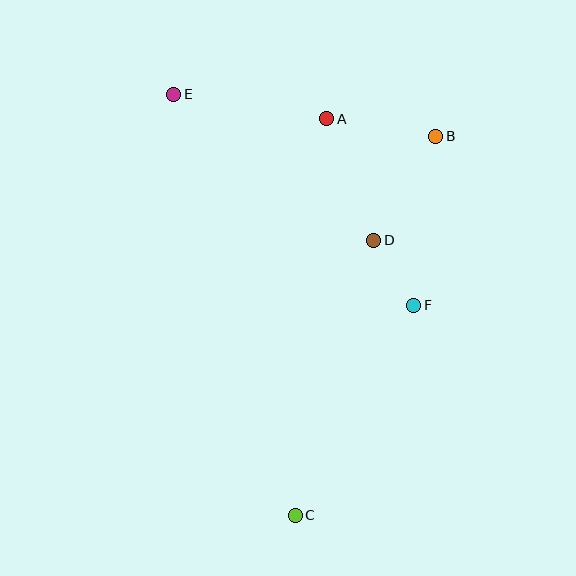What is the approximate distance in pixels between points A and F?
The distance between A and F is approximately 206 pixels.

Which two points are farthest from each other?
Points C and E are farthest from each other.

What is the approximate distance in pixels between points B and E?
The distance between B and E is approximately 265 pixels.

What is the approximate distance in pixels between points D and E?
The distance between D and E is approximately 247 pixels.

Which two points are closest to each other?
Points D and F are closest to each other.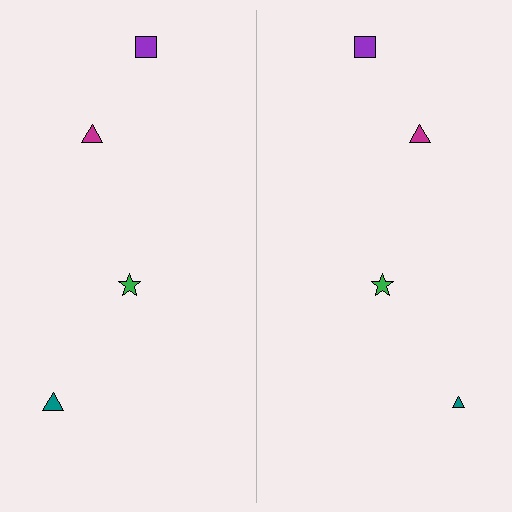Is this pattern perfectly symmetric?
No, the pattern is not perfectly symmetric. The teal triangle on the right side has a different size than its mirror counterpart.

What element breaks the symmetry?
The teal triangle on the right side has a different size than its mirror counterpart.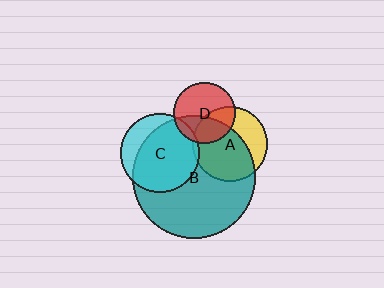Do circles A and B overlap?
Yes.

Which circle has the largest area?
Circle B (teal).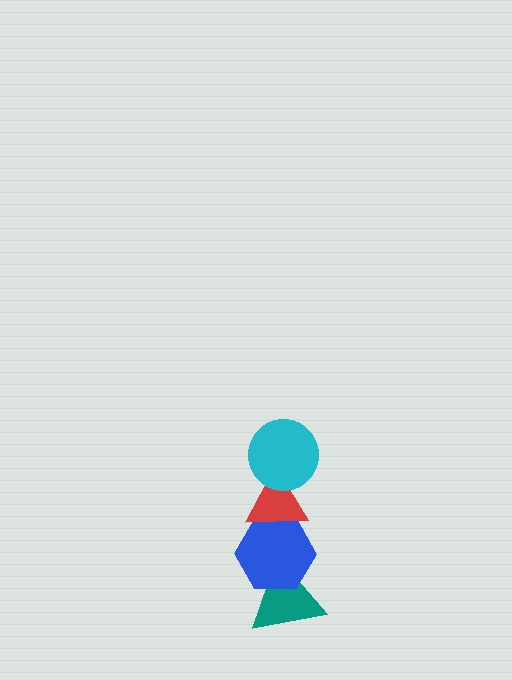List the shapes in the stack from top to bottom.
From top to bottom: the cyan circle, the red triangle, the blue hexagon, the teal triangle.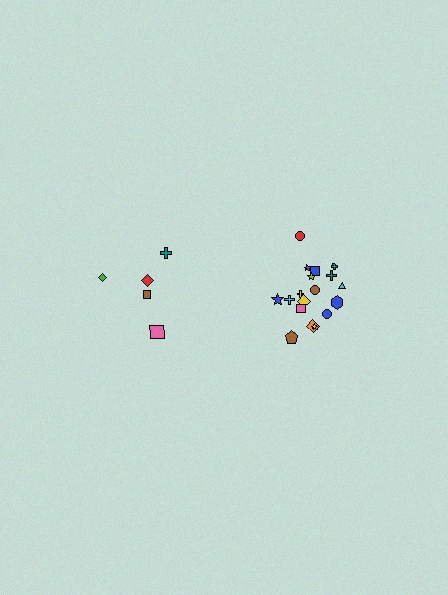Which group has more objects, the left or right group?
The right group.